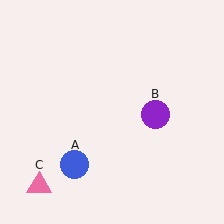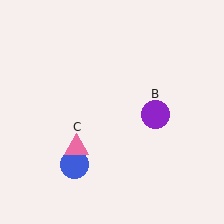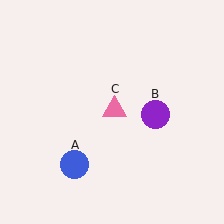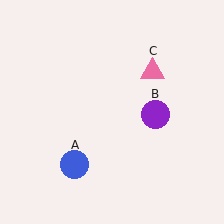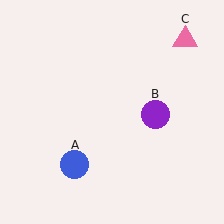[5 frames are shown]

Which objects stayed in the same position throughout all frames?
Blue circle (object A) and purple circle (object B) remained stationary.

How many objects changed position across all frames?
1 object changed position: pink triangle (object C).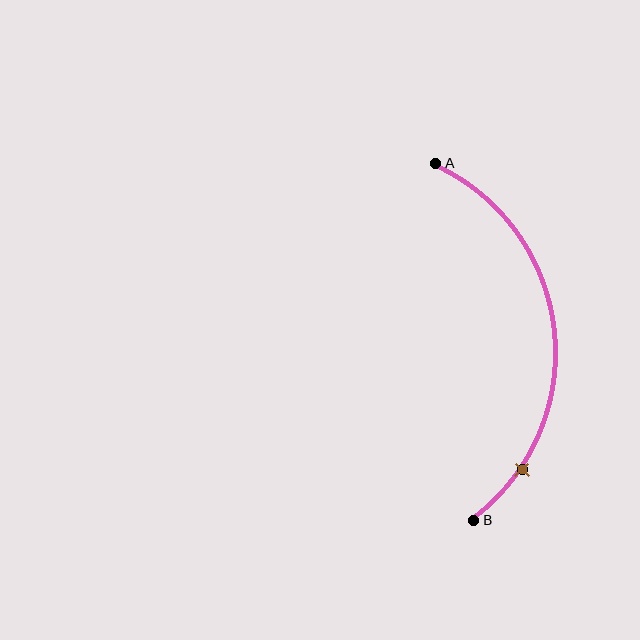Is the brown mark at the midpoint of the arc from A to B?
No. The brown mark lies on the arc but is closer to endpoint B. The arc midpoint would be at the point on the curve equidistant along the arc from both A and B.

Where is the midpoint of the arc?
The arc midpoint is the point on the curve farthest from the straight line joining A and B. It sits to the right of that line.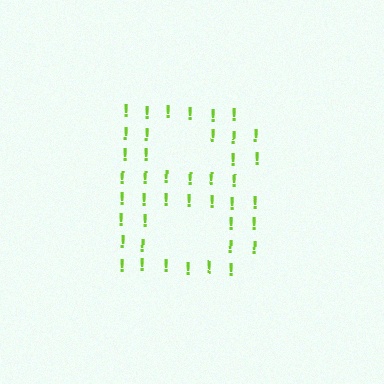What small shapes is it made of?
It is made of small exclamation marks.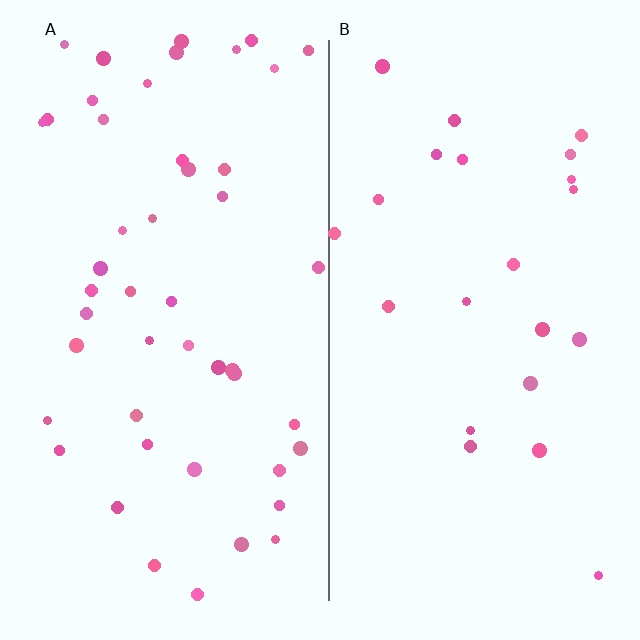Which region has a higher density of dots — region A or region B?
A (the left).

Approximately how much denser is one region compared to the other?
Approximately 2.1× — region A over region B.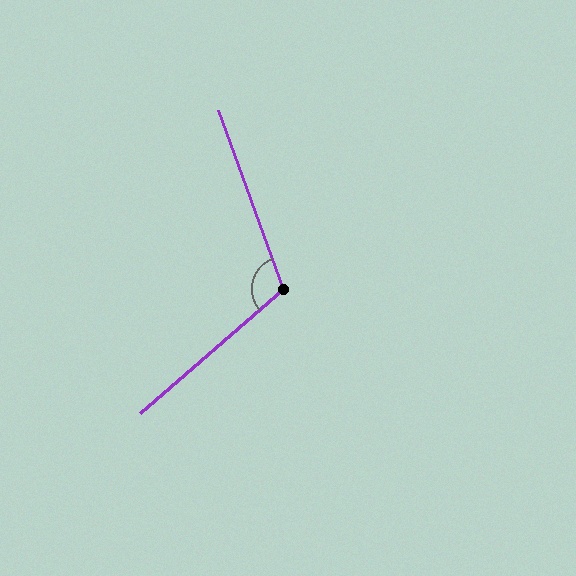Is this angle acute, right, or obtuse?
It is obtuse.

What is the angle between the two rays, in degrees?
Approximately 111 degrees.